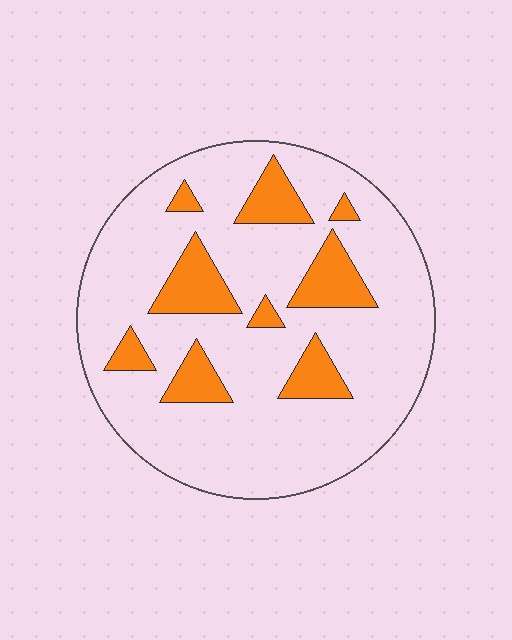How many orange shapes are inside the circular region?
9.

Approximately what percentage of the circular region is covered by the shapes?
Approximately 20%.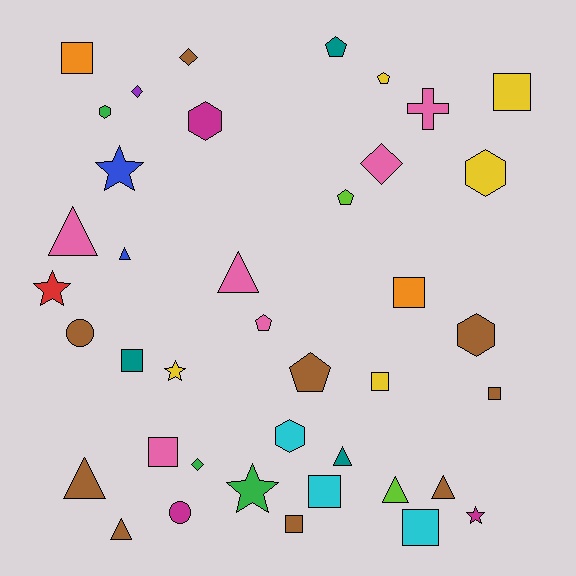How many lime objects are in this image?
There are 2 lime objects.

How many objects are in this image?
There are 40 objects.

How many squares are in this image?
There are 10 squares.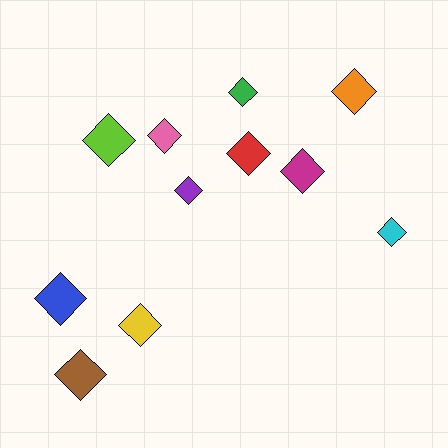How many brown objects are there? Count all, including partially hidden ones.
There is 1 brown object.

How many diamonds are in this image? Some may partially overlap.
There are 11 diamonds.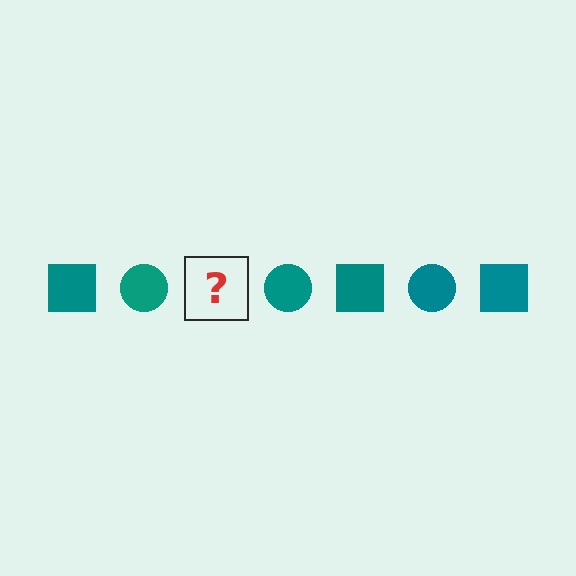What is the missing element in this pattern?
The missing element is a teal square.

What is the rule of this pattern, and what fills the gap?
The rule is that the pattern cycles through square, circle shapes in teal. The gap should be filled with a teal square.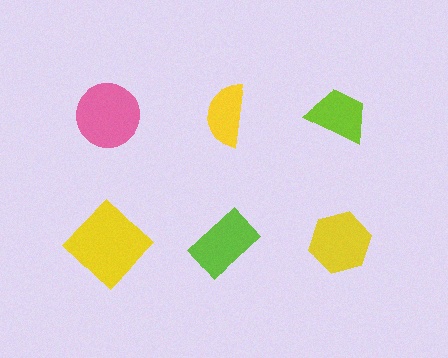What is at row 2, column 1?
A yellow diamond.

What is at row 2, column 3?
A yellow hexagon.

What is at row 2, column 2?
A lime rectangle.